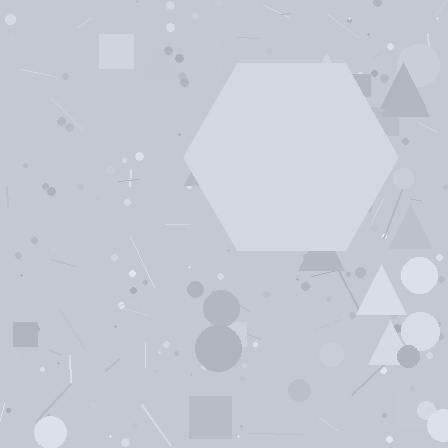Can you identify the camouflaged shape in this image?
The camouflaged shape is a hexagon.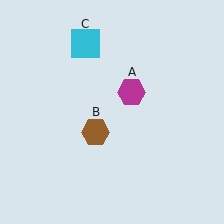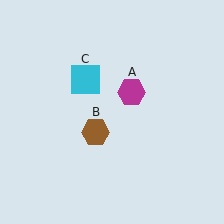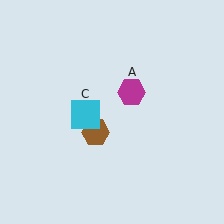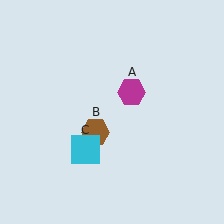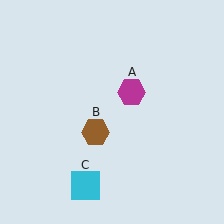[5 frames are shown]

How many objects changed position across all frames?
1 object changed position: cyan square (object C).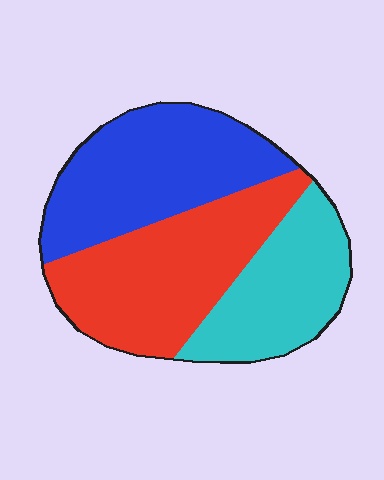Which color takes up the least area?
Cyan, at roughly 25%.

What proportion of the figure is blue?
Blue covers around 35% of the figure.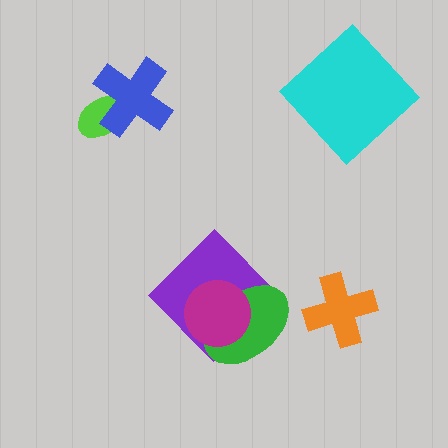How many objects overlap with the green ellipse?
2 objects overlap with the green ellipse.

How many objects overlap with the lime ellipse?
1 object overlaps with the lime ellipse.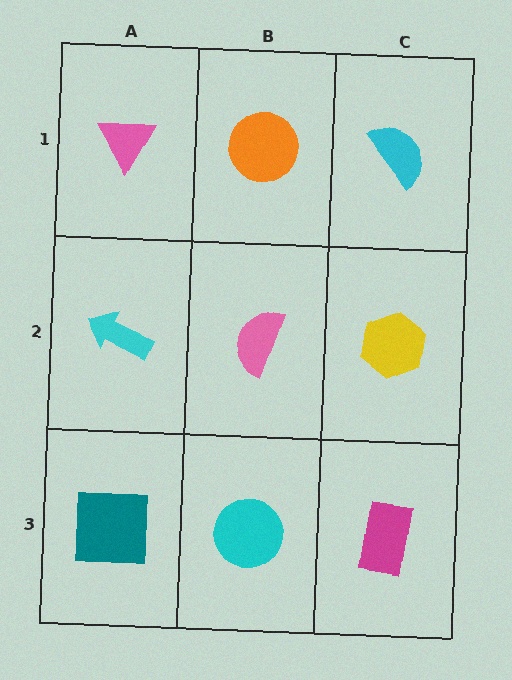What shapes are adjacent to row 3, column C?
A yellow hexagon (row 2, column C), a cyan circle (row 3, column B).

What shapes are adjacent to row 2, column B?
An orange circle (row 1, column B), a cyan circle (row 3, column B), a cyan arrow (row 2, column A), a yellow hexagon (row 2, column C).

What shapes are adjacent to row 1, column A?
A cyan arrow (row 2, column A), an orange circle (row 1, column B).